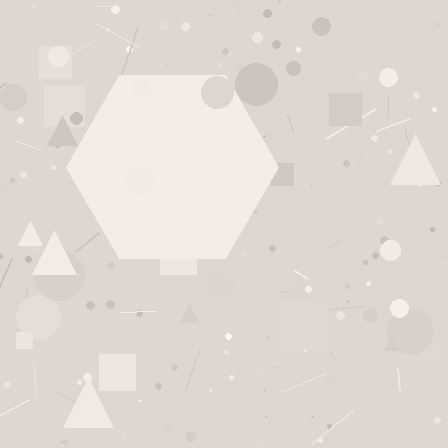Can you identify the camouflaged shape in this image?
The camouflaged shape is a hexagon.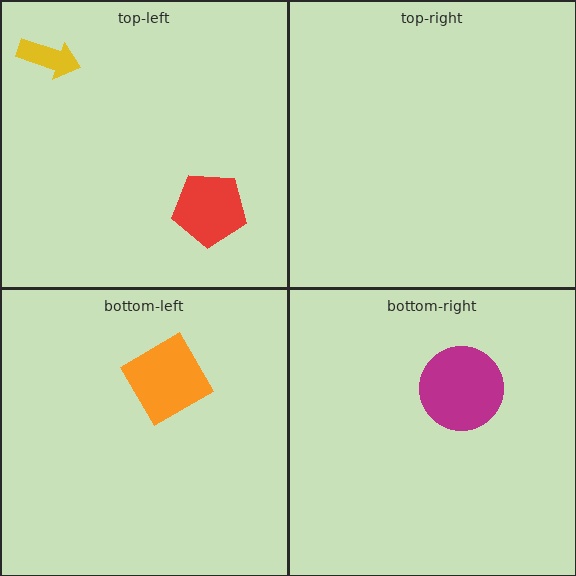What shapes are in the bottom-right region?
The magenta circle.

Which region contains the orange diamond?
The bottom-left region.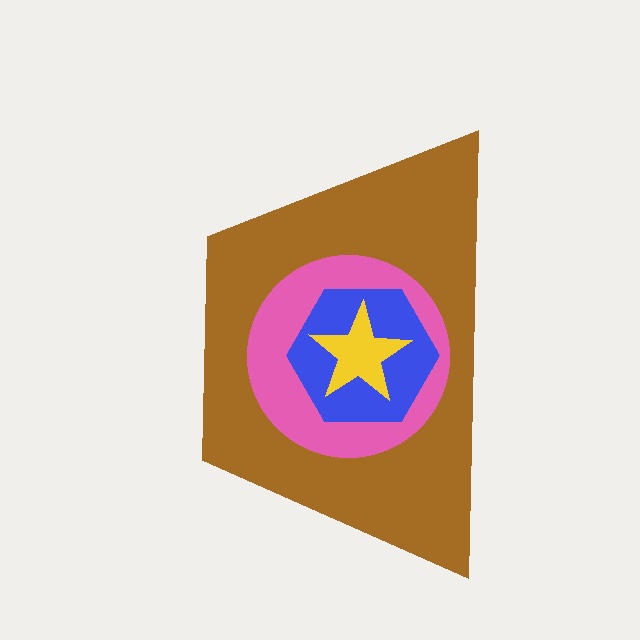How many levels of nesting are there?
4.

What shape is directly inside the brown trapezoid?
The pink circle.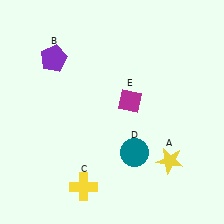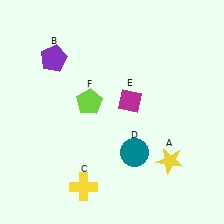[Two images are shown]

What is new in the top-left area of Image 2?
A lime pentagon (F) was added in the top-left area of Image 2.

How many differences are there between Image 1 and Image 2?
There is 1 difference between the two images.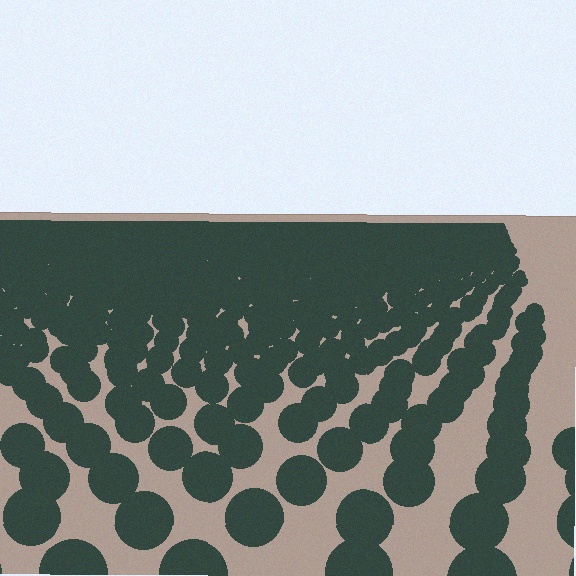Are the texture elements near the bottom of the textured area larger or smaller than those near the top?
Larger. Near the bottom, elements are closer to the viewer and appear at a bigger on-screen size.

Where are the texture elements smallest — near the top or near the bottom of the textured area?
Near the top.